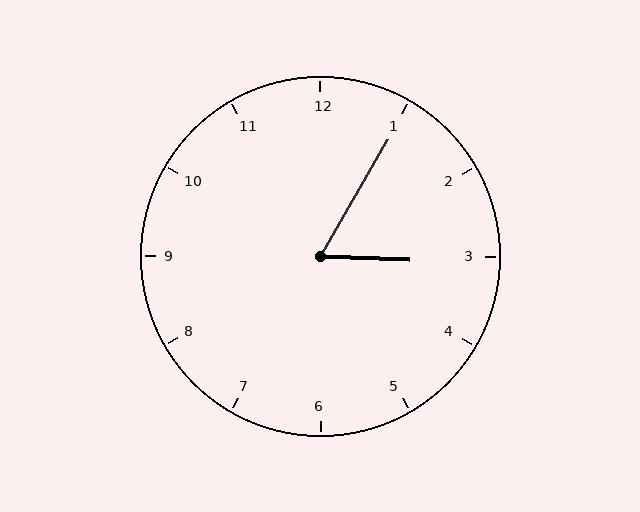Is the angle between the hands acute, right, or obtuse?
It is acute.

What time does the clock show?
3:05.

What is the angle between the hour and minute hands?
Approximately 62 degrees.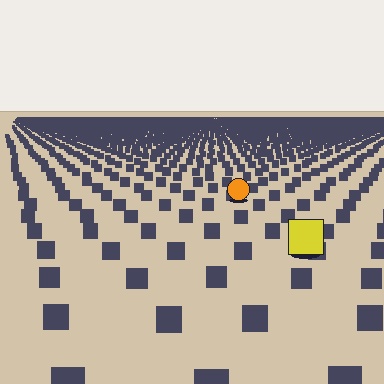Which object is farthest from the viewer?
The orange circle is farthest from the viewer. It appears smaller and the ground texture around it is denser.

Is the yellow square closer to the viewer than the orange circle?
Yes. The yellow square is closer — you can tell from the texture gradient: the ground texture is coarser near it.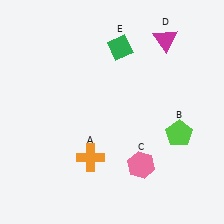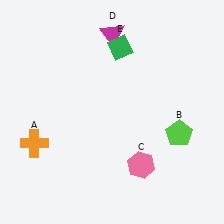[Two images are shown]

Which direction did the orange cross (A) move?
The orange cross (A) moved left.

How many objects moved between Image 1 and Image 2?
2 objects moved between the two images.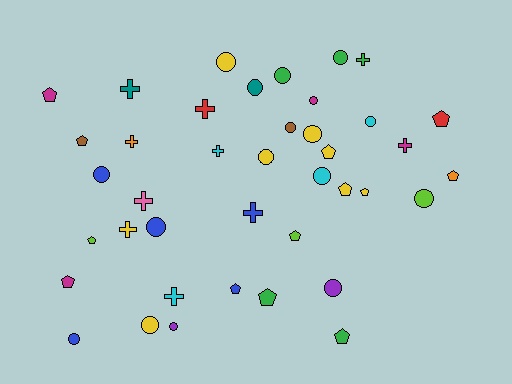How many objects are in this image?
There are 40 objects.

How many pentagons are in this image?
There are 13 pentagons.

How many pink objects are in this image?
There is 1 pink object.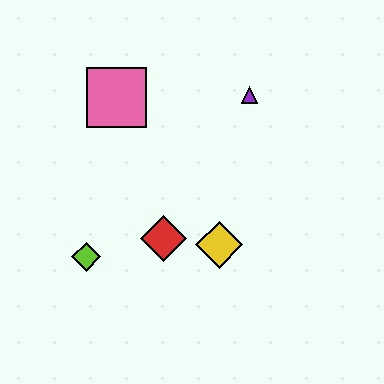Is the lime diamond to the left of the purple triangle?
Yes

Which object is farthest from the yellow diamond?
The pink square is farthest from the yellow diamond.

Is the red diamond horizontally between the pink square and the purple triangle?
Yes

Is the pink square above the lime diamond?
Yes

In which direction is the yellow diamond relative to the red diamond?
The yellow diamond is to the right of the red diamond.